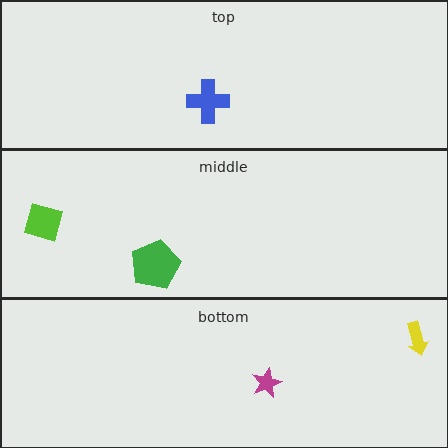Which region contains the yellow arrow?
The bottom region.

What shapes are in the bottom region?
The yellow arrow, the magenta star.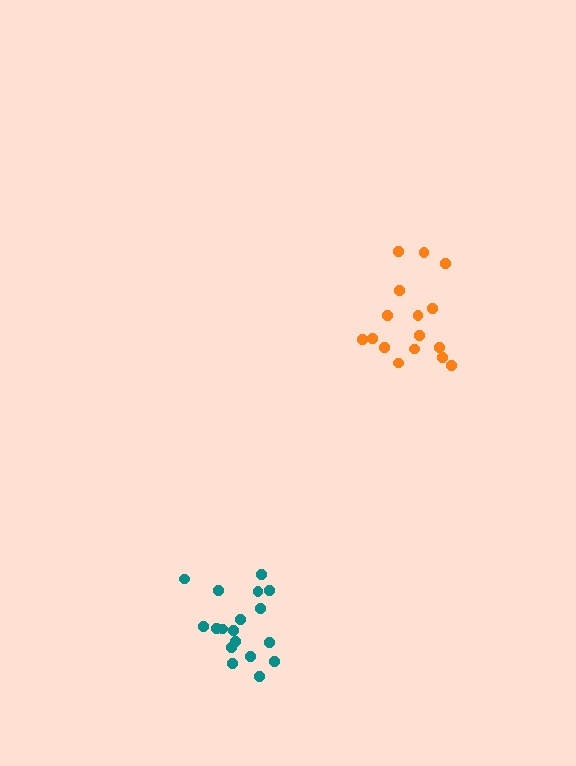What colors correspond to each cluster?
The clusters are colored: teal, orange.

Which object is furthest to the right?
The orange cluster is rightmost.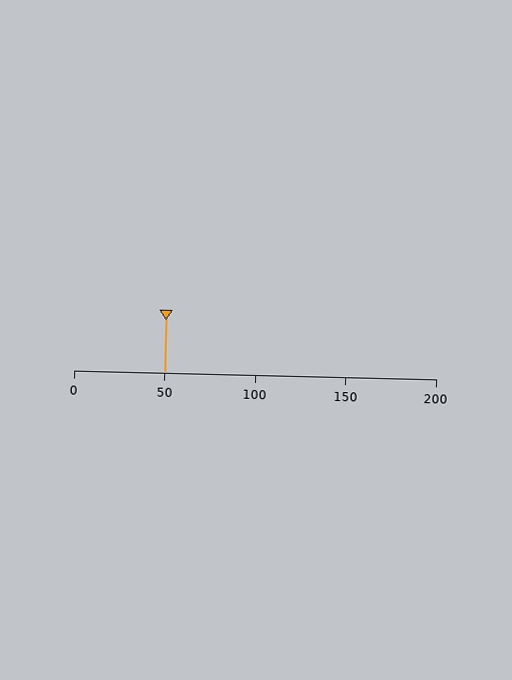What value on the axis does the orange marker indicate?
The marker indicates approximately 50.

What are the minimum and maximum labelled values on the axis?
The axis runs from 0 to 200.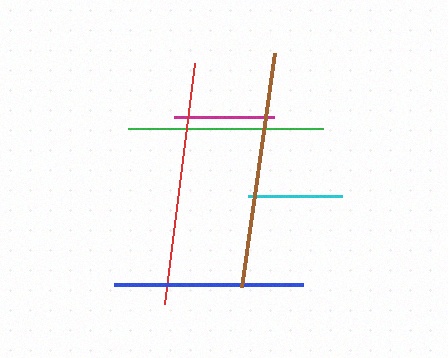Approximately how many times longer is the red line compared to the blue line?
The red line is approximately 1.3 times the length of the blue line.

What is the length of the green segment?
The green segment is approximately 194 pixels long.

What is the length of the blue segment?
The blue segment is approximately 189 pixels long.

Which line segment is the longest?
The red line is the longest at approximately 243 pixels.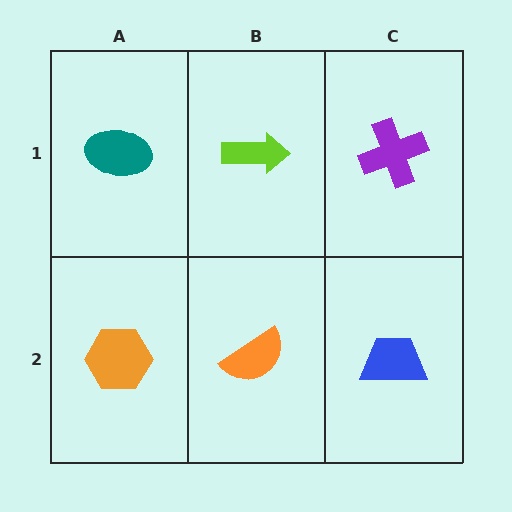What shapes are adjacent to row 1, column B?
An orange semicircle (row 2, column B), a teal ellipse (row 1, column A), a purple cross (row 1, column C).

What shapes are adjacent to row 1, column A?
An orange hexagon (row 2, column A), a lime arrow (row 1, column B).